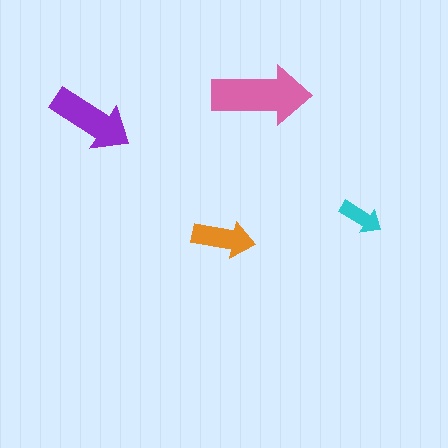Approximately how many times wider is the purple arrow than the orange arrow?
About 1.5 times wider.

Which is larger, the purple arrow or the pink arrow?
The pink one.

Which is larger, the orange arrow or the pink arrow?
The pink one.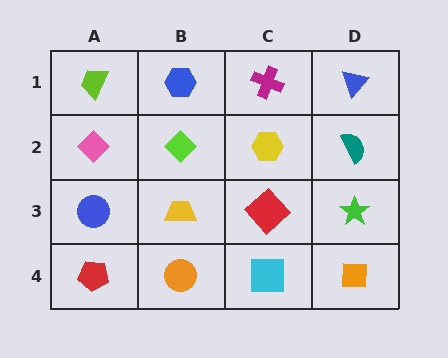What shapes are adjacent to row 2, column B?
A blue hexagon (row 1, column B), a yellow trapezoid (row 3, column B), a pink diamond (row 2, column A), a yellow hexagon (row 2, column C).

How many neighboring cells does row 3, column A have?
3.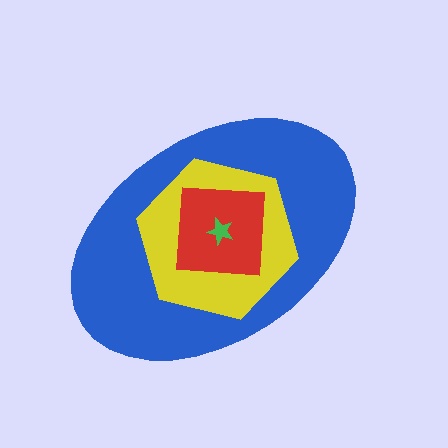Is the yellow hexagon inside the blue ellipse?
Yes.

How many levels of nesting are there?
4.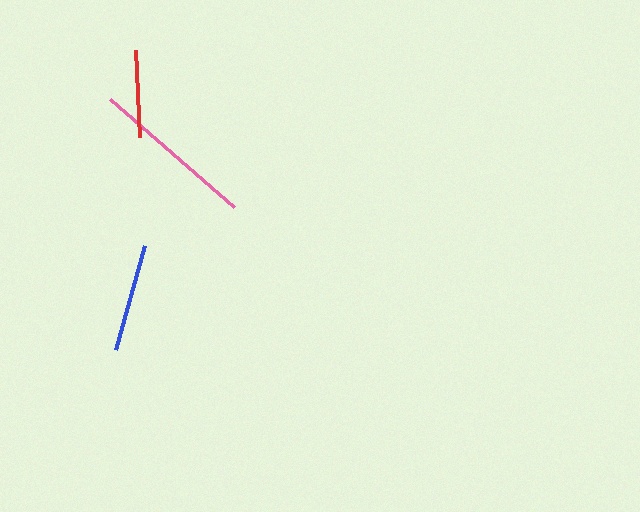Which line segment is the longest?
The pink line is the longest at approximately 165 pixels.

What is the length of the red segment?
The red segment is approximately 87 pixels long.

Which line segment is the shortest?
The red line is the shortest at approximately 87 pixels.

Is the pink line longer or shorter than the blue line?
The pink line is longer than the blue line.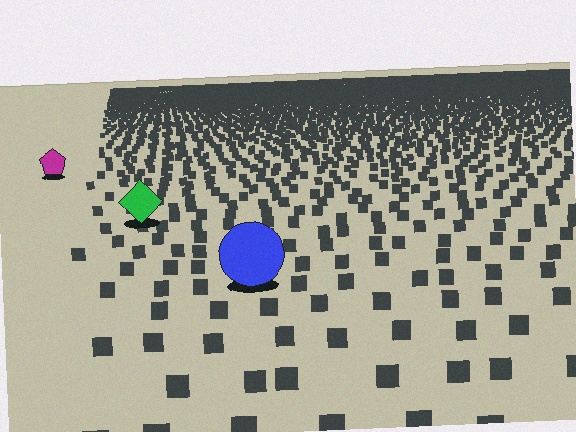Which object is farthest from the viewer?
The magenta pentagon is farthest from the viewer. It appears smaller and the ground texture around it is denser.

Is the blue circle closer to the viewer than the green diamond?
Yes. The blue circle is closer — you can tell from the texture gradient: the ground texture is coarser near it.